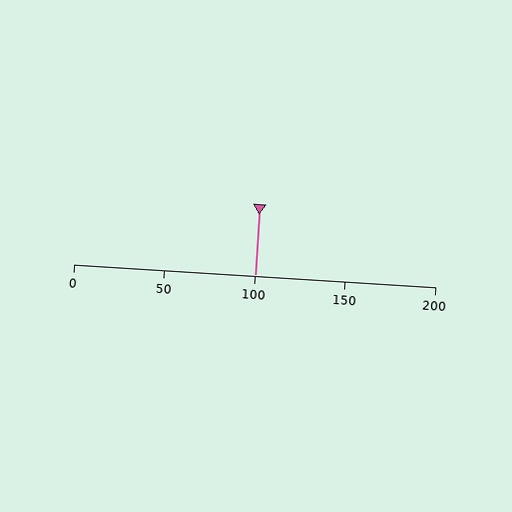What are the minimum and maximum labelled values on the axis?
The axis runs from 0 to 200.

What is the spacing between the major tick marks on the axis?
The major ticks are spaced 50 apart.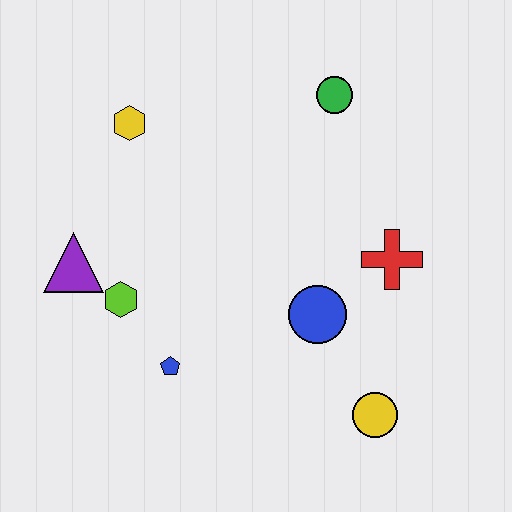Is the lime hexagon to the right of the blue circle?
No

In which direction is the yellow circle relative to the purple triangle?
The yellow circle is to the right of the purple triangle.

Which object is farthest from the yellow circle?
The yellow hexagon is farthest from the yellow circle.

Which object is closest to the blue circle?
The red cross is closest to the blue circle.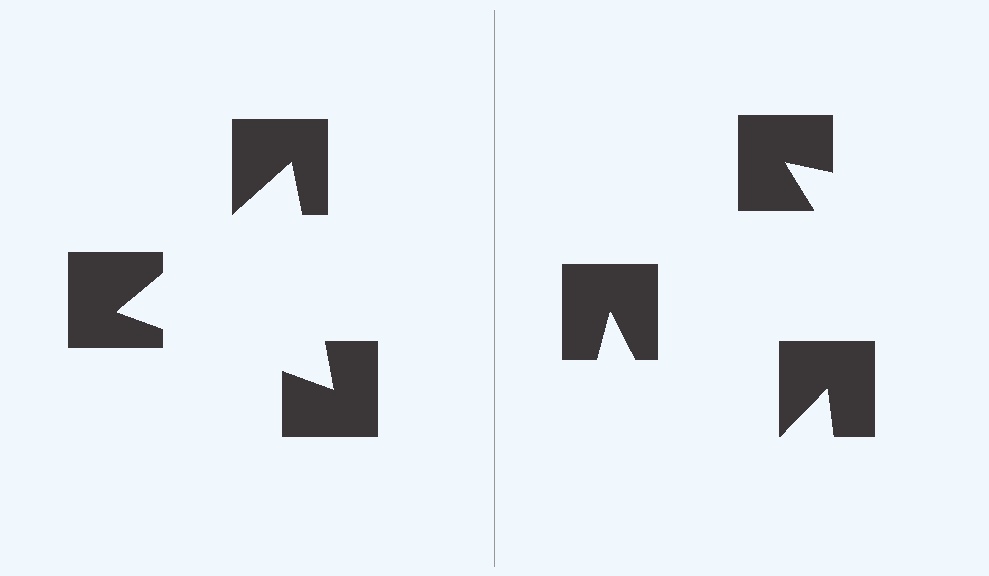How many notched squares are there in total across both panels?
6 — 3 on each side.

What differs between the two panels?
The notched squares are positioned identically on both sides; only the wedge orientations differ. On the left they align to a triangle; on the right they are misaligned.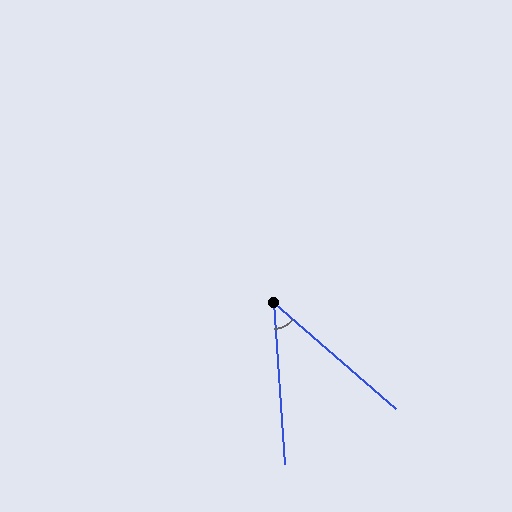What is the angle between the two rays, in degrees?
Approximately 45 degrees.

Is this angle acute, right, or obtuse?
It is acute.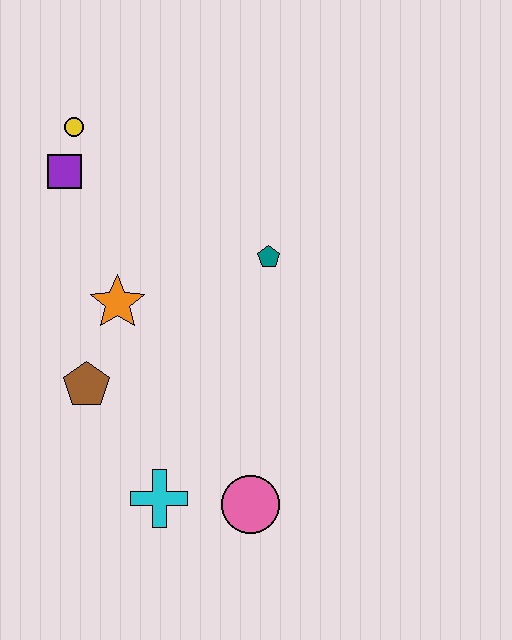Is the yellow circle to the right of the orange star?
No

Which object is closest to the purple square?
The yellow circle is closest to the purple square.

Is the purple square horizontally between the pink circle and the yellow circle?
No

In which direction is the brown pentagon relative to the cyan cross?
The brown pentagon is above the cyan cross.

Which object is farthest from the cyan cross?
The yellow circle is farthest from the cyan cross.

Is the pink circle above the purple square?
No